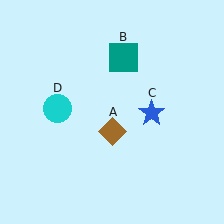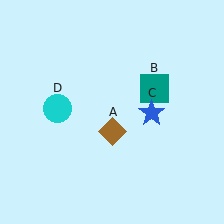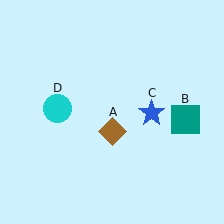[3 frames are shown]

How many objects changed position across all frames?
1 object changed position: teal square (object B).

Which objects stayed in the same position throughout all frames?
Brown diamond (object A) and blue star (object C) and cyan circle (object D) remained stationary.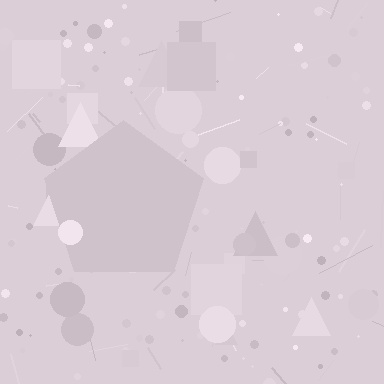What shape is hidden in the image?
A pentagon is hidden in the image.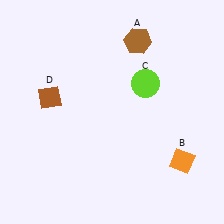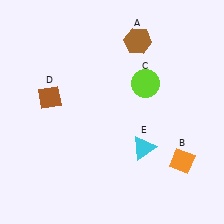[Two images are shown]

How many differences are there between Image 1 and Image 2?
There is 1 difference between the two images.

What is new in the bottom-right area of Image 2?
A cyan triangle (E) was added in the bottom-right area of Image 2.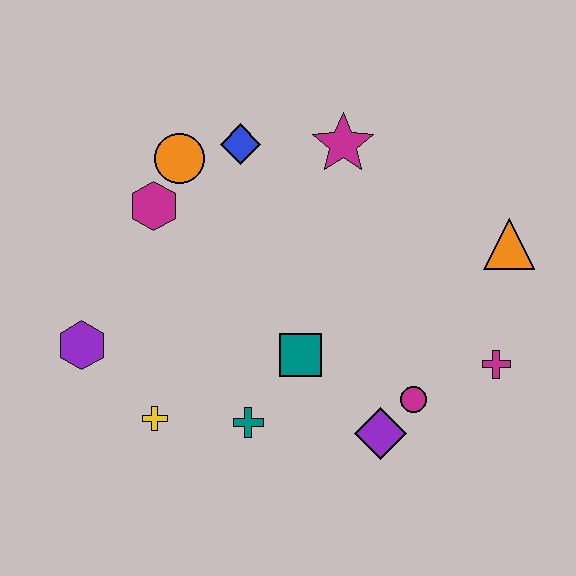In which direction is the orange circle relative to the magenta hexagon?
The orange circle is above the magenta hexagon.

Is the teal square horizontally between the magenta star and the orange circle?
Yes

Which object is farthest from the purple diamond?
The orange circle is farthest from the purple diamond.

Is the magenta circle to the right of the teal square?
Yes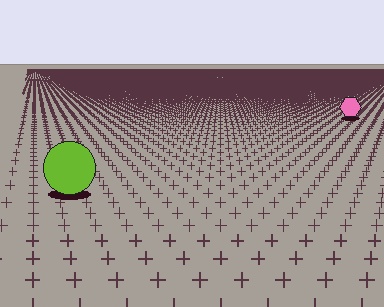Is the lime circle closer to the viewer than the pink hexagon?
Yes. The lime circle is closer — you can tell from the texture gradient: the ground texture is coarser near it.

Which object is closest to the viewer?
The lime circle is closest. The texture marks near it are larger and more spread out.